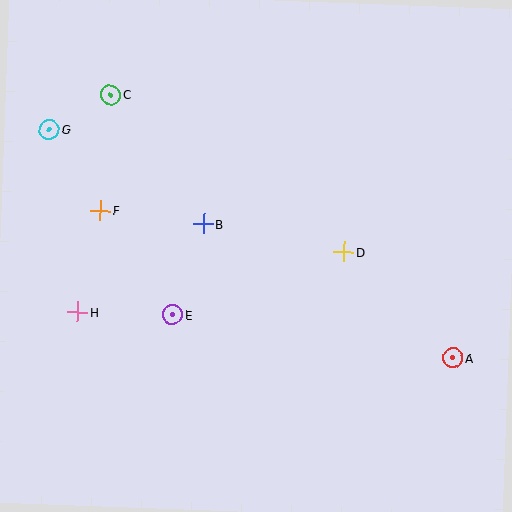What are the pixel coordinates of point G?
Point G is at (50, 130).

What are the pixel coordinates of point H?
Point H is at (78, 312).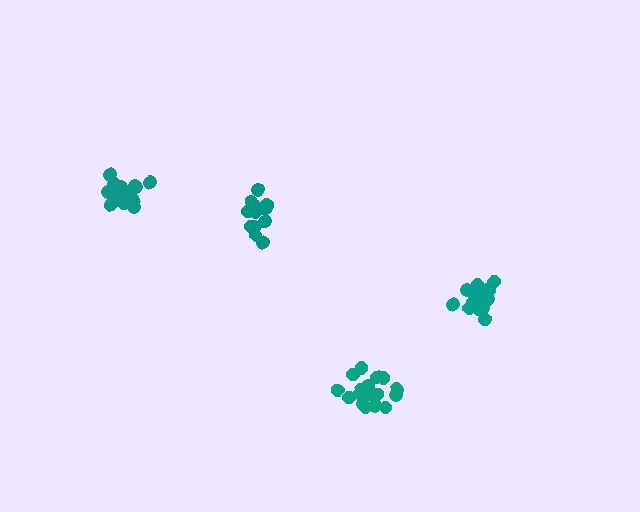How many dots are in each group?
Group 1: 18 dots, Group 2: 17 dots, Group 3: 14 dots, Group 4: 16 dots (65 total).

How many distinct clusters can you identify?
There are 4 distinct clusters.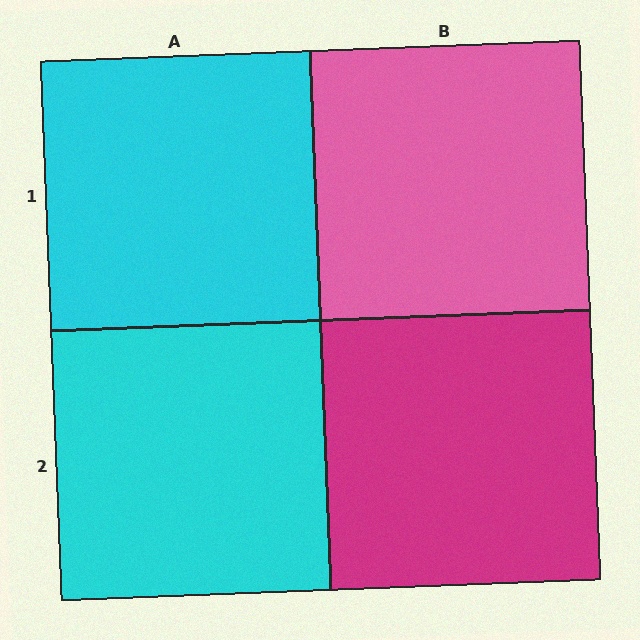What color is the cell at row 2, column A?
Cyan.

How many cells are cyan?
2 cells are cyan.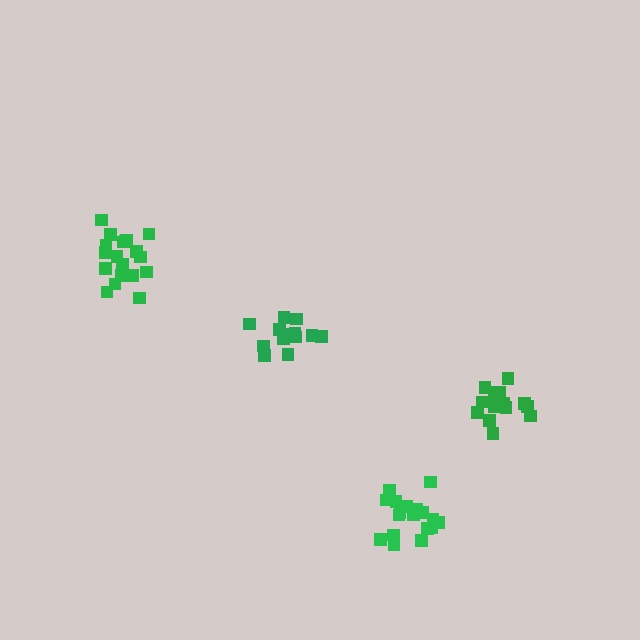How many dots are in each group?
Group 1: 16 dots, Group 2: 19 dots, Group 3: 19 dots, Group 4: 13 dots (67 total).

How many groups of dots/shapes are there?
There are 4 groups.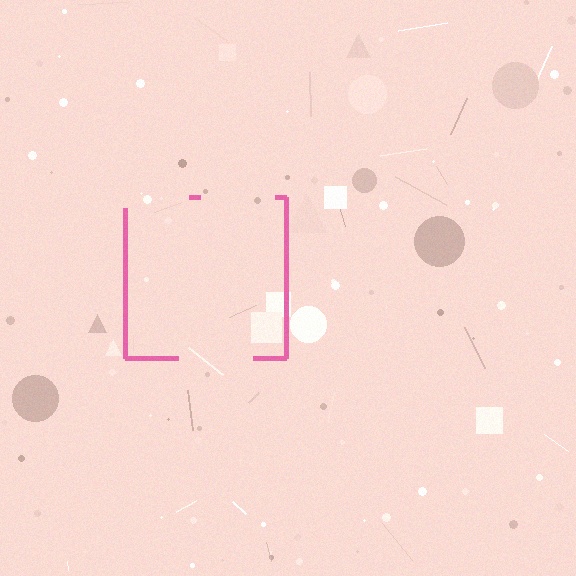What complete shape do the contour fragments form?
The contour fragments form a square.